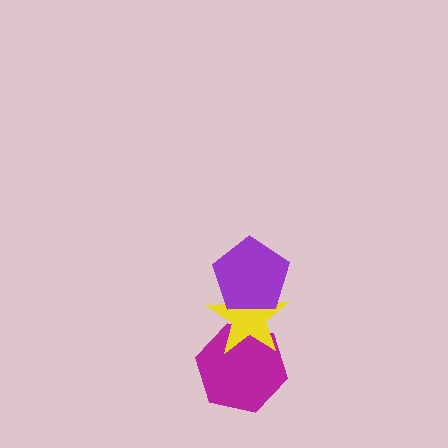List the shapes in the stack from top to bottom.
From top to bottom: the purple pentagon, the yellow star, the magenta hexagon.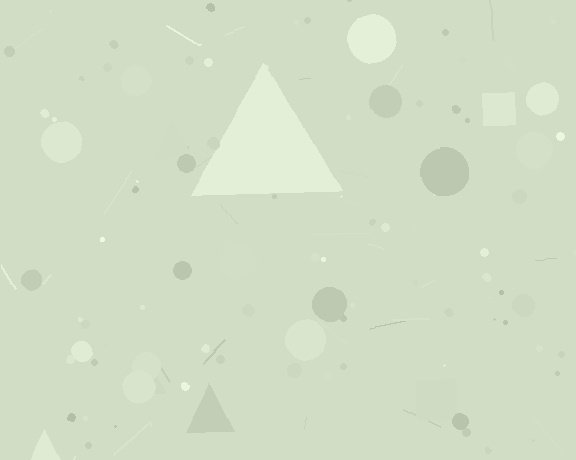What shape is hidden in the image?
A triangle is hidden in the image.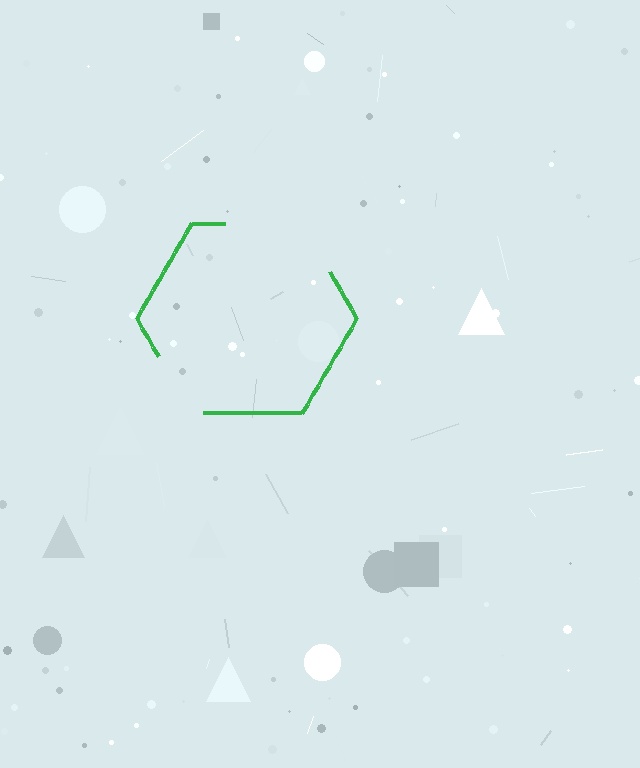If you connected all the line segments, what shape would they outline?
They would outline a hexagon.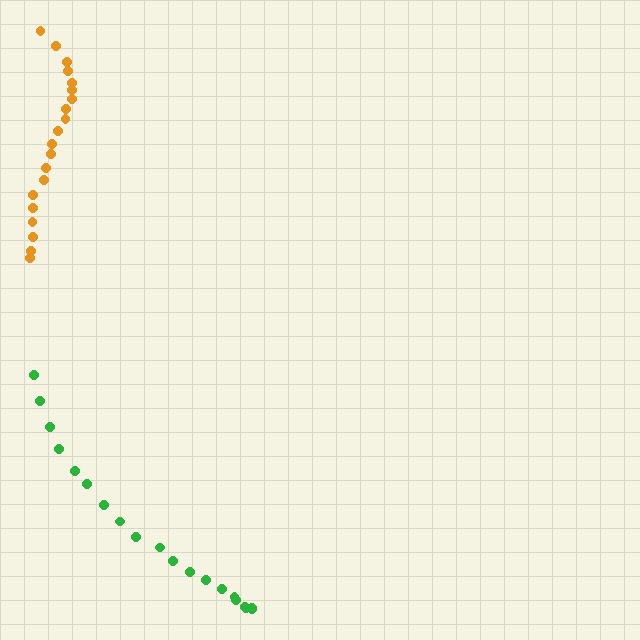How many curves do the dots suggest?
There are 2 distinct paths.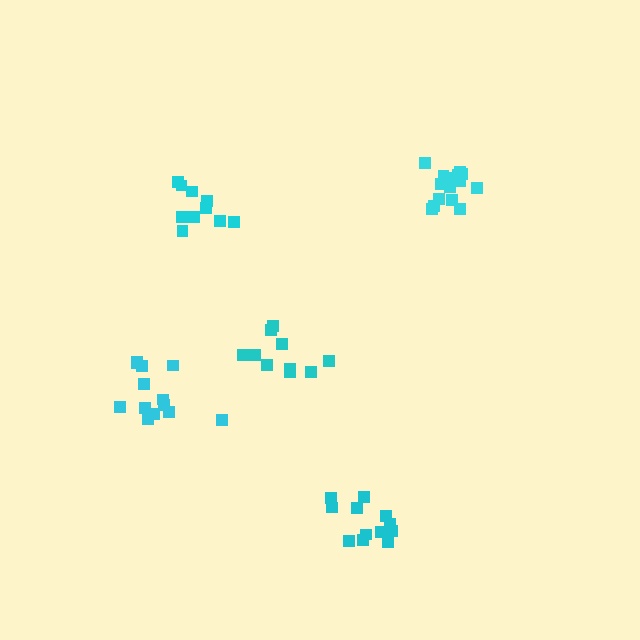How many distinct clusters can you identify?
There are 5 distinct clusters.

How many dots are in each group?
Group 1: 13 dots, Group 2: 12 dots, Group 3: 15 dots, Group 4: 10 dots, Group 5: 10 dots (60 total).